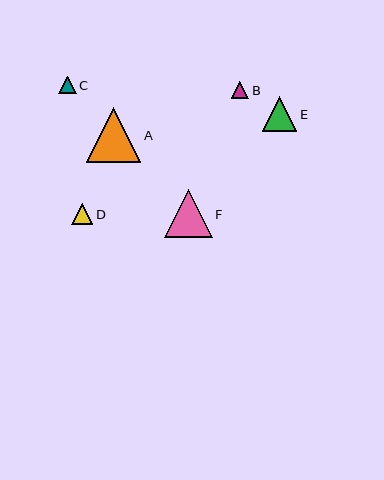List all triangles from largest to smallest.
From largest to smallest: A, F, E, D, B, C.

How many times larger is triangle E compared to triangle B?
Triangle E is approximately 2.0 times the size of triangle B.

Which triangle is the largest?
Triangle A is the largest with a size of approximately 55 pixels.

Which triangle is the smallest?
Triangle C is the smallest with a size of approximately 17 pixels.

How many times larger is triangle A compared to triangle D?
Triangle A is approximately 2.6 times the size of triangle D.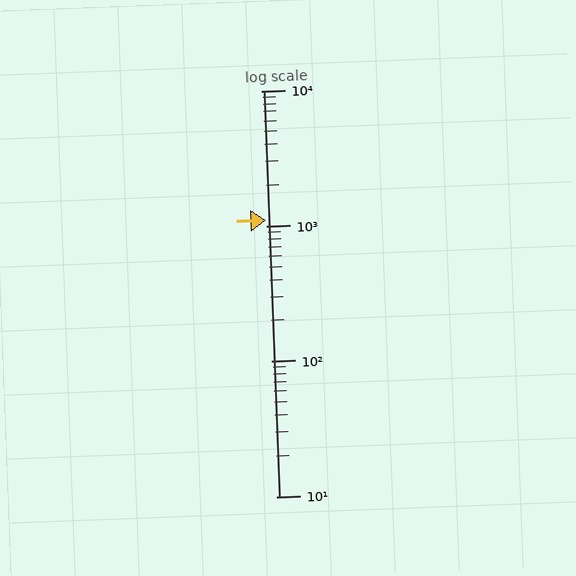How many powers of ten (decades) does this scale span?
The scale spans 3 decades, from 10 to 10000.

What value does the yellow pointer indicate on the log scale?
The pointer indicates approximately 1100.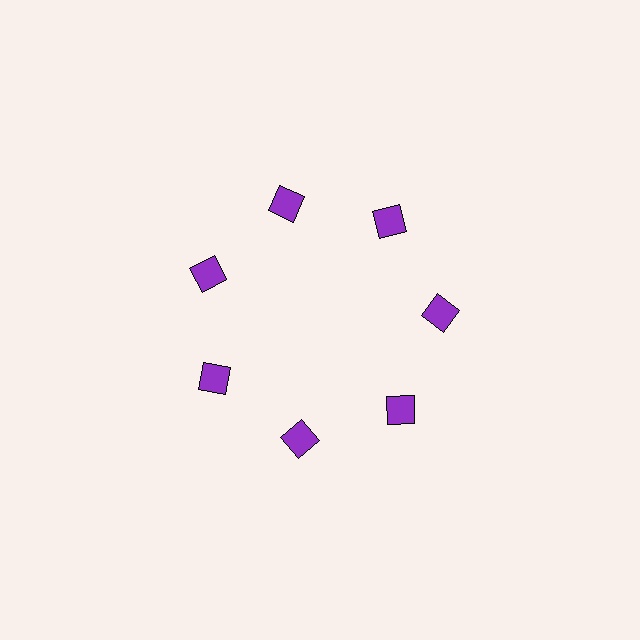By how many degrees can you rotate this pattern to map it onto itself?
The pattern maps onto itself every 51 degrees of rotation.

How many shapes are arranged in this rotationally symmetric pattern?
There are 7 shapes, arranged in 7 groups of 1.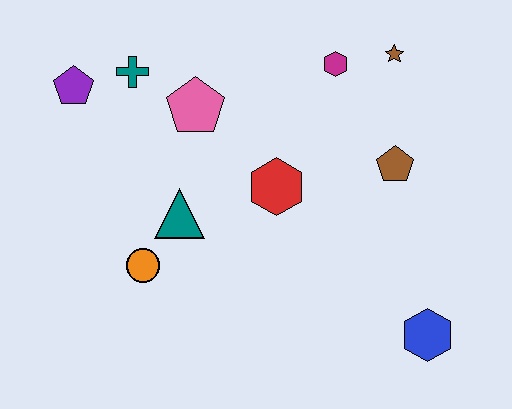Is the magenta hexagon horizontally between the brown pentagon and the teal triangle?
Yes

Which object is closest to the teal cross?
The purple pentagon is closest to the teal cross.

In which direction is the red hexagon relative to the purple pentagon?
The red hexagon is to the right of the purple pentagon.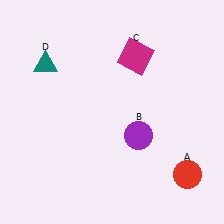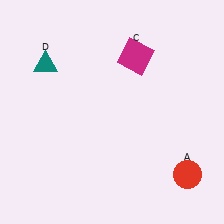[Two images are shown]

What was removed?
The purple circle (B) was removed in Image 2.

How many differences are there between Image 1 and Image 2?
There is 1 difference between the two images.